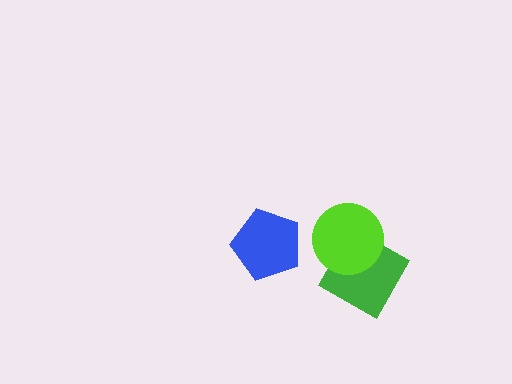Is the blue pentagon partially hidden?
No, no other shape covers it.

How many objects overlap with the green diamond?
1 object overlaps with the green diamond.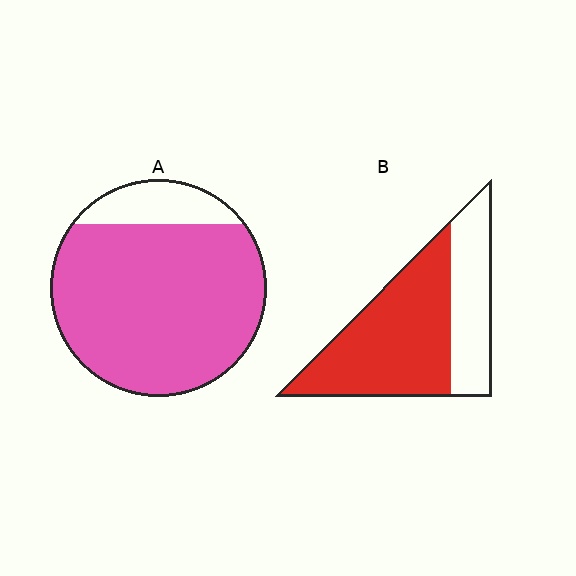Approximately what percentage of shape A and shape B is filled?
A is approximately 85% and B is approximately 65%.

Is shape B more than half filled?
Yes.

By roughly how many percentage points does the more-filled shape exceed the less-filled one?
By roughly 20 percentage points (A over B).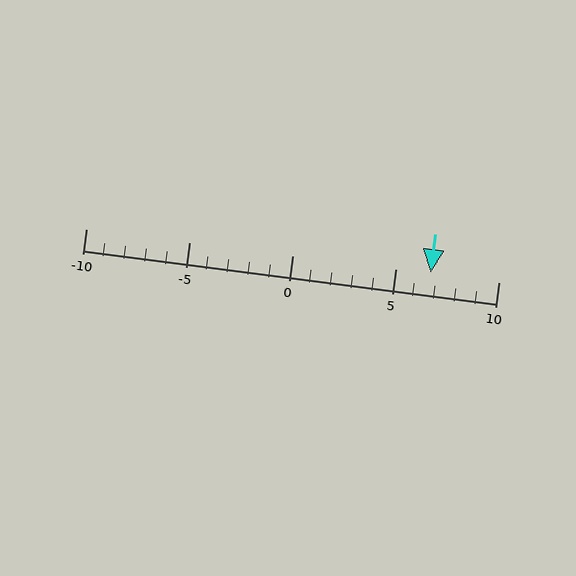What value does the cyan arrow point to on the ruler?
The cyan arrow points to approximately 7.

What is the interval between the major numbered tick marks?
The major tick marks are spaced 5 units apart.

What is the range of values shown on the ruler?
The ruler shows values from -10 to 10.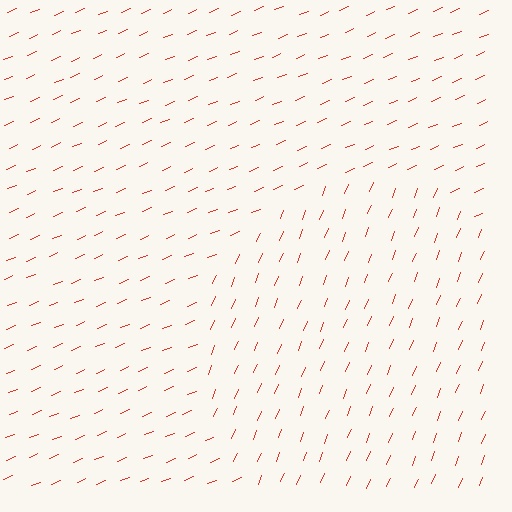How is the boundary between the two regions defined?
The boundary is defined purely by a change in line orientation (approximately 45 degrees difference). All lines are the same color and thickness.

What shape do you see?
I see a circle.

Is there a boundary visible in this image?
Yes, there is a texture boundary formed by a change in line orientation.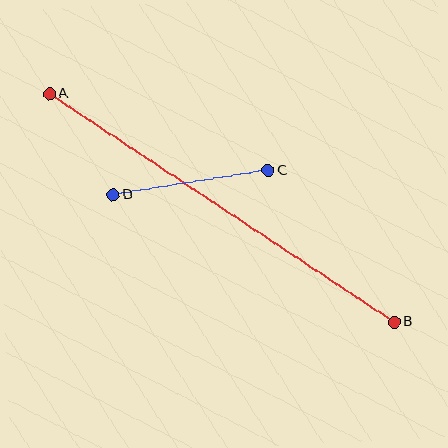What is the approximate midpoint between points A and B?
The midpoint is at approximately (222, 208) pixels.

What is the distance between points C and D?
The distance is approximately 157 pixels.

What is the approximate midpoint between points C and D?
The midpoint is at approximately (191, 183) pixels.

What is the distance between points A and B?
The distance is approximately 413 pixels.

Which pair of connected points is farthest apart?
Points A and B are farthest apart.